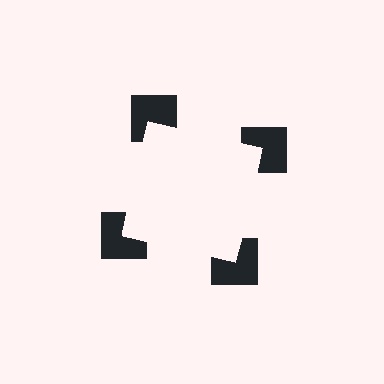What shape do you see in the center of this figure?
An illusory square — its edges are inferred from the aligned wedge cuts in the notched squares, not physically drawn.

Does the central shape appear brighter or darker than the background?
It typically appears slightly brighter than the background, even though no actual brightness change is drawn.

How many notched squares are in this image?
There are 4 — one at each vertex of the illusory square.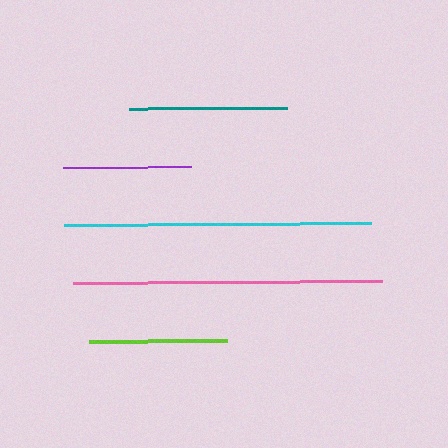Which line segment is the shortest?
The purple line is the shortest at approximately 128 pixels.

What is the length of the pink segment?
The pink segment is approximately 310 pixels long.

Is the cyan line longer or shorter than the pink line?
The pink line is longer than the cyan line.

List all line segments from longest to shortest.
From longest to shortest: pink, cyan, teal, lime, purple.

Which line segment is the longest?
The pink line is the longest at approximately 310 pixels.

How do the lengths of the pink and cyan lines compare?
The pink and cyan lines are approximately the same length.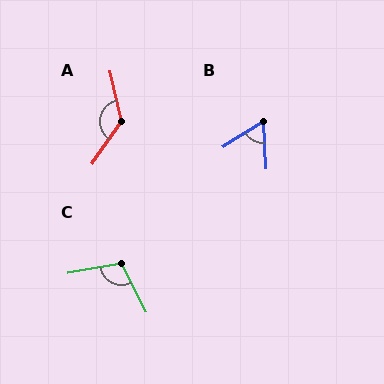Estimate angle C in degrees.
Approximately 107 degrees.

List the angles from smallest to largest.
B (61°), C (107°), A (133°).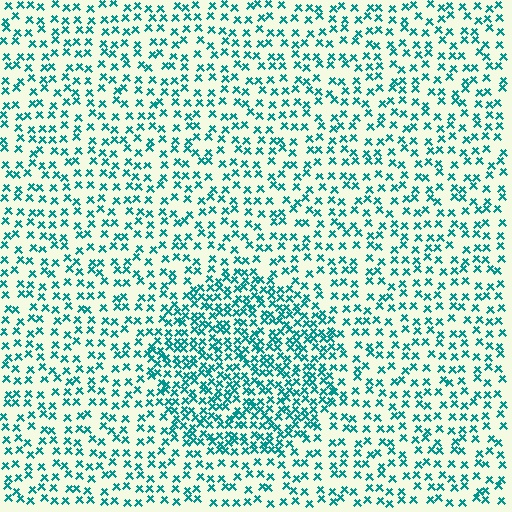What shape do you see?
I see a circle.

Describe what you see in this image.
The image contains small teal elements arranged at two different densities. A circle-shaped region is visible where the elements are more densely packed than the surrounding area.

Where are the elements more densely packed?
The elements are more densely packed inside the circle boundary.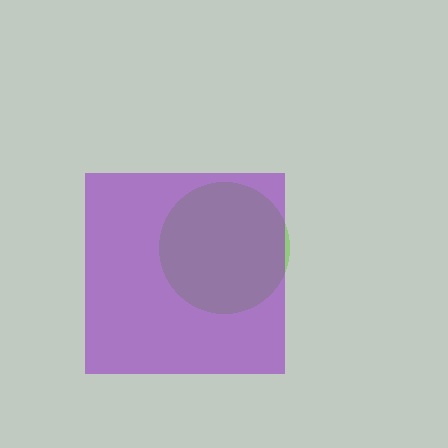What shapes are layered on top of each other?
The layered shapes are: a lime circle, a purple square.